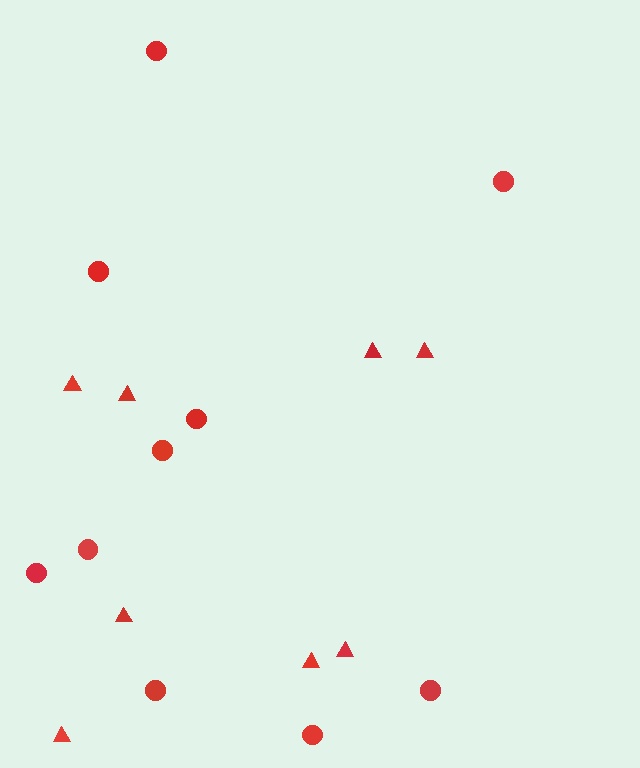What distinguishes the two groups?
There are 2 groups: one group of circles (10) and one group of triangles (8).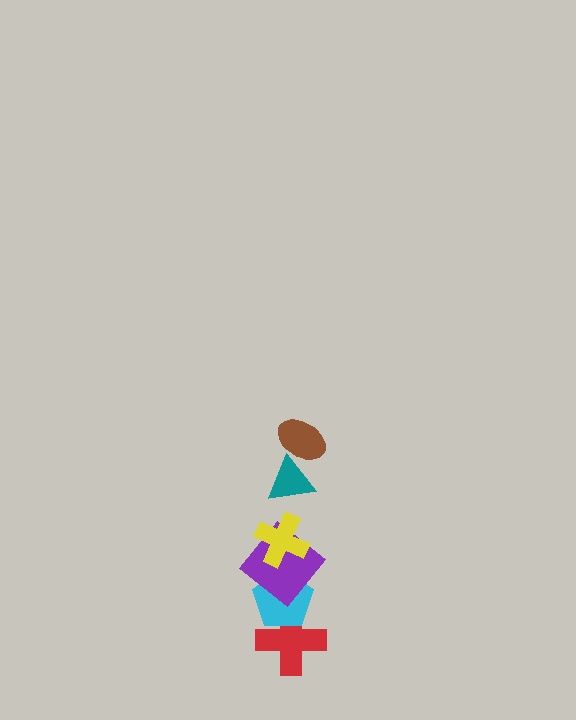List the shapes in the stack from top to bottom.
From top to bottom: the brown ellipse, the teal triangle, the yellow cross, the purple diamond, the cyan pentagon, the red cross.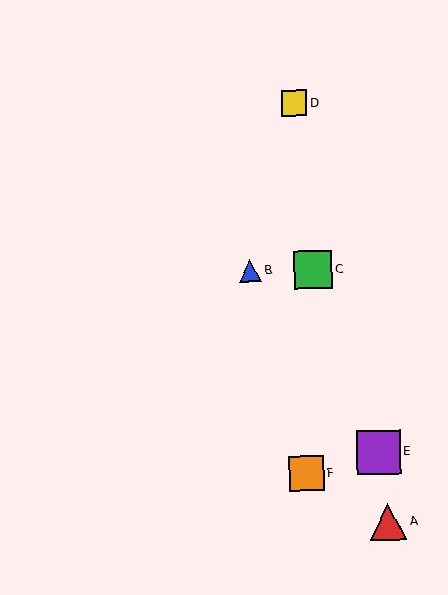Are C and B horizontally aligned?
Yes, both are at y≈270.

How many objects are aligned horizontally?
2 objects (B, C) are aligned horizontally.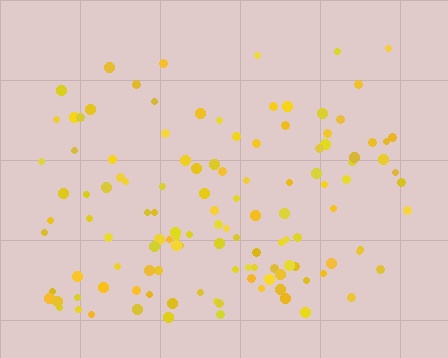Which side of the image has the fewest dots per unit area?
The top.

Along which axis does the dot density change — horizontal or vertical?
Vertical.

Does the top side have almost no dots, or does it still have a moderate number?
Still a moderate number, just noticeably fewer than the bottom.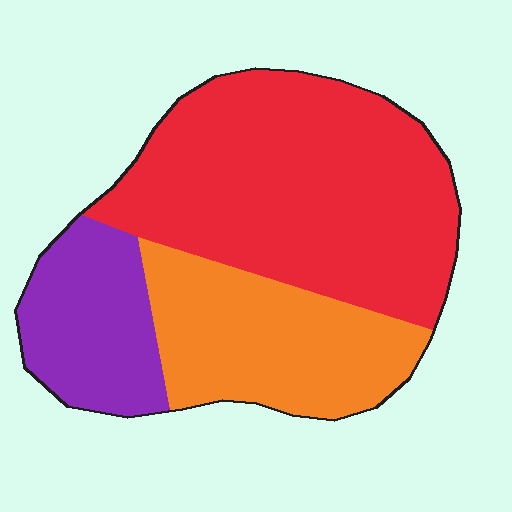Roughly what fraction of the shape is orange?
Orange takes up about one quarter (1/4) of the shape.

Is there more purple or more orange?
Orange.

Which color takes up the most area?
Red, at roughly 55%.